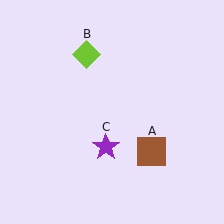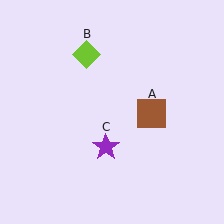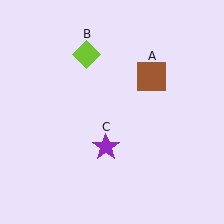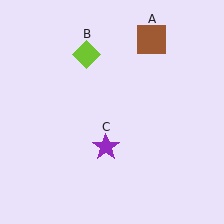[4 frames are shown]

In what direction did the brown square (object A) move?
The brown square (object A) moved up.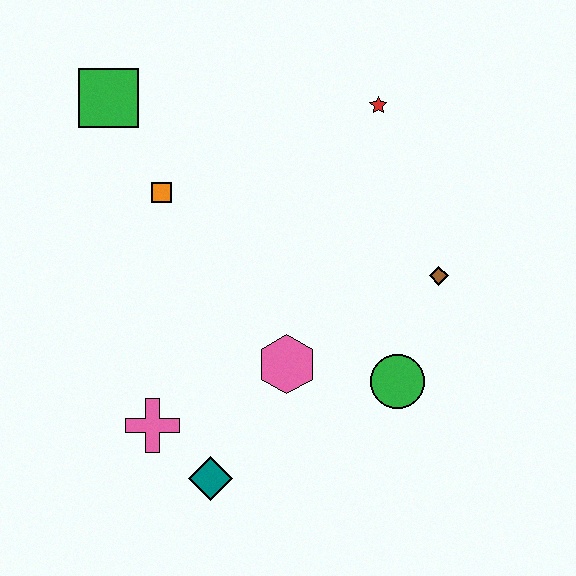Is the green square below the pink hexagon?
No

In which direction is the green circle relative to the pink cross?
The green circle is to the right of the pink cross.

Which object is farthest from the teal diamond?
The red star is farthest from the teal diamond.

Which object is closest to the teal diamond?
The pink cross is closest to the teal diamond.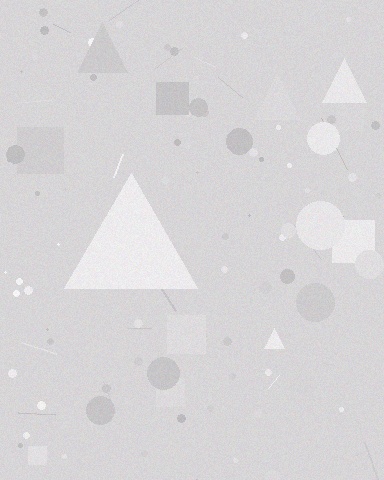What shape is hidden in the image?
A triangle is hidden in the image.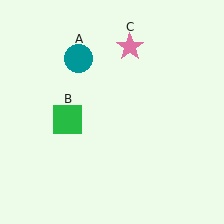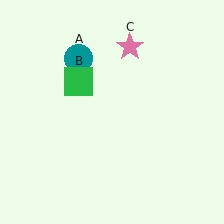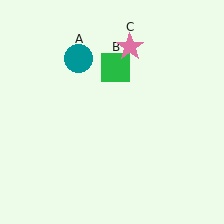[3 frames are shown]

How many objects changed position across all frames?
1 object changed position: green square (object B).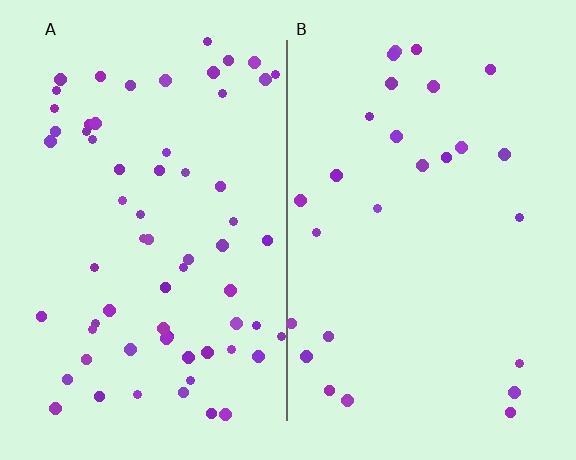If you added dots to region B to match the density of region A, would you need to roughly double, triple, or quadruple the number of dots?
Approximately double.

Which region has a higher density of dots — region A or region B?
A (the left).